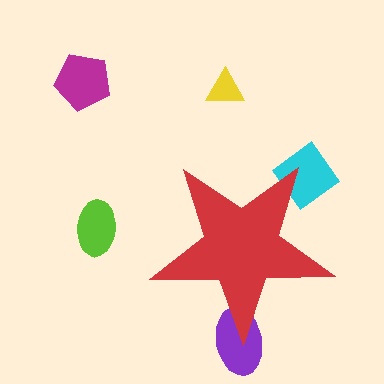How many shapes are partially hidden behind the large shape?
2 shapes are partially hidden.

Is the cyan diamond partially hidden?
Yes, the cyan diamond is partially hidden behind the red star.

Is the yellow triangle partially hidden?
No, the yellow triangle is fully visible.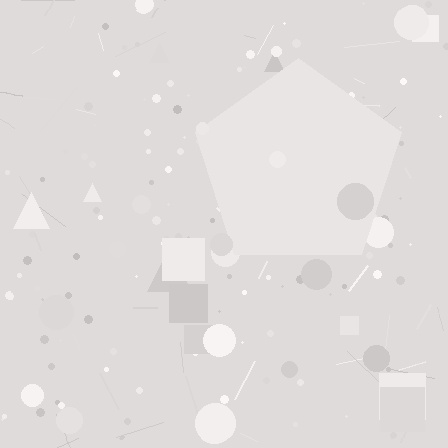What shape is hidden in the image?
A pentagon is hidden in the image.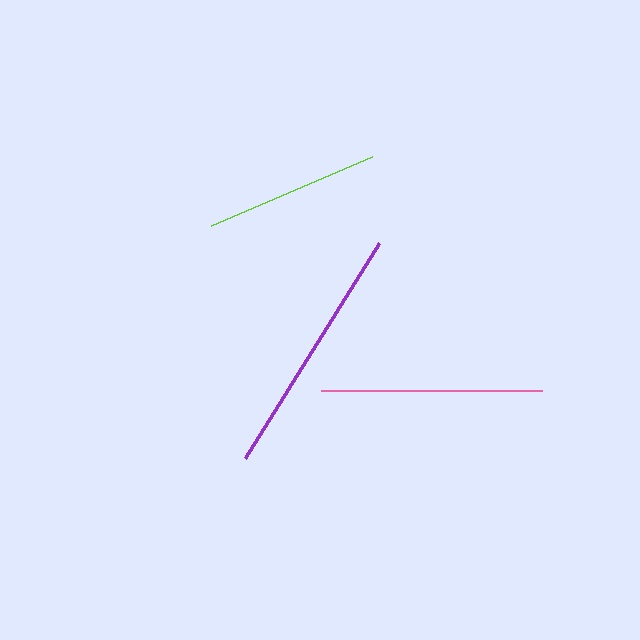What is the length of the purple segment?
The purple segment is approximately 254 pixels long.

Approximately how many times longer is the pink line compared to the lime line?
The pink line is approximately 1.3 times the length of the lime line.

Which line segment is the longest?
The purple line is the longest at approximately 254 pixels.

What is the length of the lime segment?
The lime segment is approximately 175 pixels long.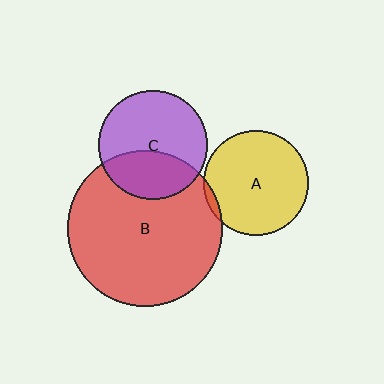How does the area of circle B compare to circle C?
Approximately 2.0 times.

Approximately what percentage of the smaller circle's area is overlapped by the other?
Approximately 5%.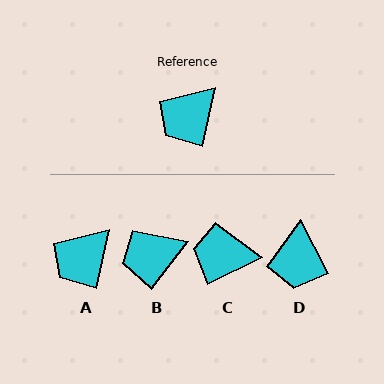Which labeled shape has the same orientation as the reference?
A.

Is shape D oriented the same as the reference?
No, it is off by about 40 degrees.